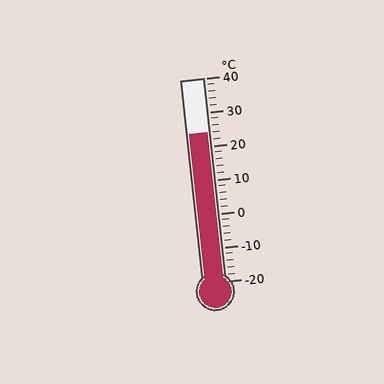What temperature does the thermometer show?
The thermometer shows approximately 24°C.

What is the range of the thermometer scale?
The thermometer scale ranges from -20°C to 40°C.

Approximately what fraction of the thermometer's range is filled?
The thermometer is filled to approximately 75% of its range.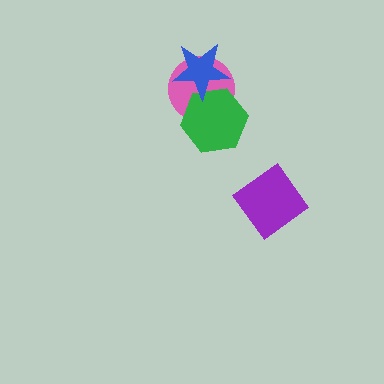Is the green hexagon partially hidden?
Yes, it is partially covered by another shape.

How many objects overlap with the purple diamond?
0 objects overlap with the purple diamond.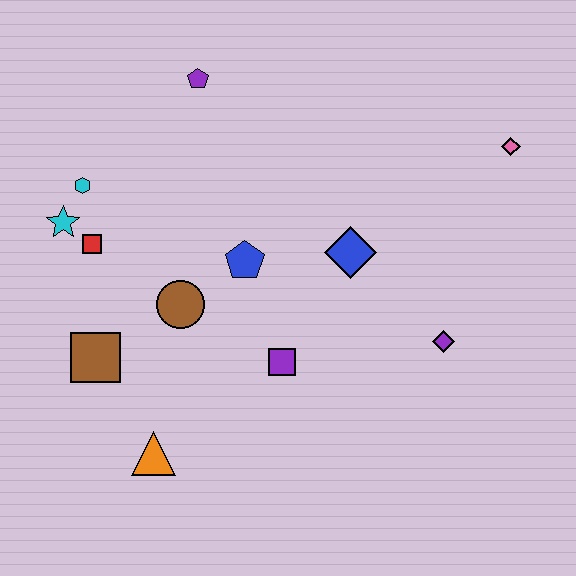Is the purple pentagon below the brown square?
No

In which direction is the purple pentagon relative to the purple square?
The purple pentagon is above the purple square.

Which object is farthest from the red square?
The pink diamond is farthest from the red square.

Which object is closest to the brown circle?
The blue pentagon is closest to the brown circle.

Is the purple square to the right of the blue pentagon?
Yes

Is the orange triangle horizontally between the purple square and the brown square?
Yes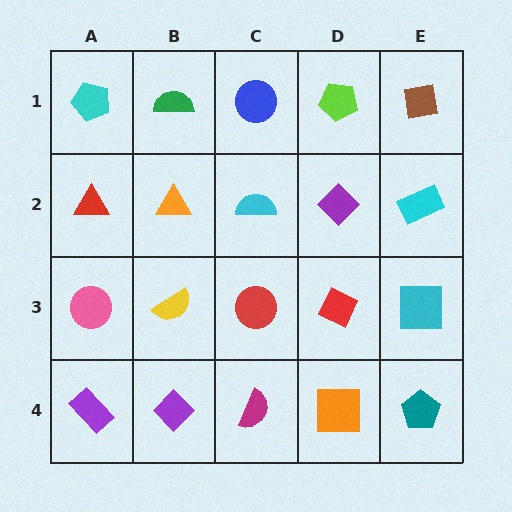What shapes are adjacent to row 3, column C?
A cyan semicircle (row 2, column C), a magenta semicircle (row 4, column C), a yellow semicircle (row 3, column B), a red diamond (row 3, column D).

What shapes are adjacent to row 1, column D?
A purple diamond (row 2, column D), a blue circle (row 1, column C), a brown square (row 1, column E).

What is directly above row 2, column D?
A lime pentagon.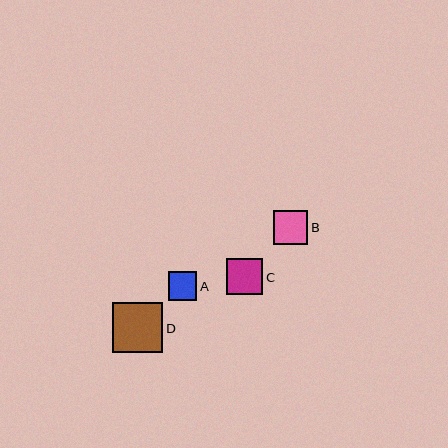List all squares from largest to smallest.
From largest to smallest: D, C, B, A.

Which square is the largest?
Square D is the largest with a size of approximately 50 pixels.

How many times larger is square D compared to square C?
Square D is approximately 1.4 times the size of square C.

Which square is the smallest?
Square A is the smallest with a size of approximately 29 pixels.